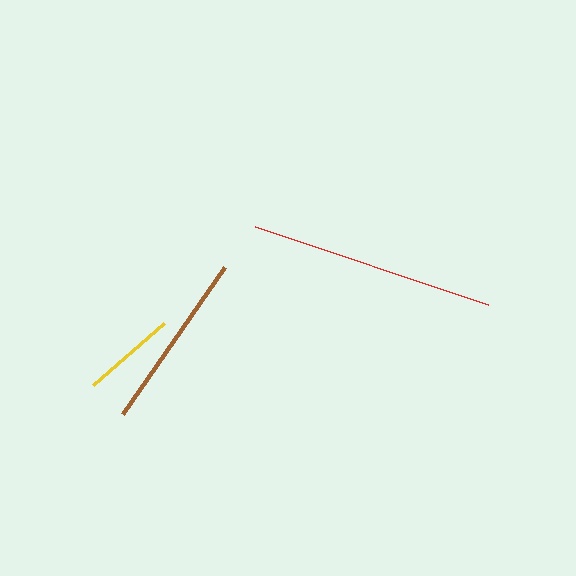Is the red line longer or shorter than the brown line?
The red line is longer than the brown line.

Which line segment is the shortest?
The yellow line is the shortest at approximately 94 pixels.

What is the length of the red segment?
The red segment is approximately 245 pixels long.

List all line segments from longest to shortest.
From longest to shortest: red, brown, yellow.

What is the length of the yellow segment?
The yellow segment is approximately 94 pixels long.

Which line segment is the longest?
The red line is the longest at approximately 245 pixels.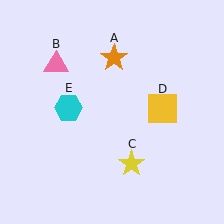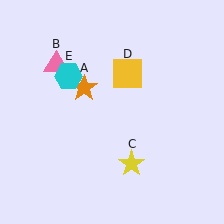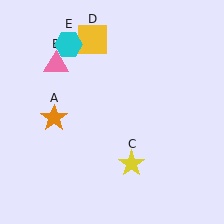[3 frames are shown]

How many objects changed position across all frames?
3 objects changed position: orange star (object A), yellow square (object D), cyan hexagon (object E).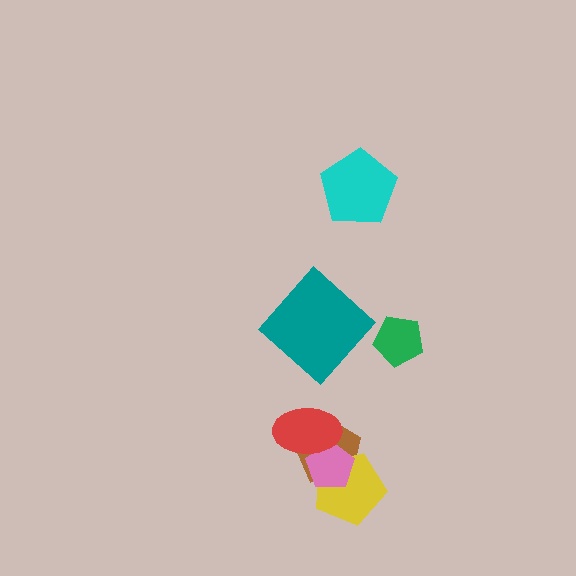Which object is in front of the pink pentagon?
The red ellipse is in front of the pink pentagon.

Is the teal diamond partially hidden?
No, no other shape covers it.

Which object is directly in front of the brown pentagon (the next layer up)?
The yellow pentagon is directly in front of the brown pentagon.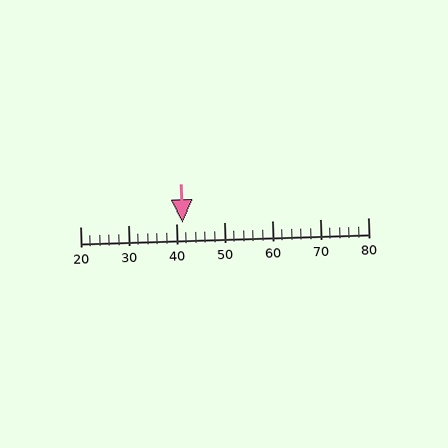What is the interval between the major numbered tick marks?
The major tick marks are spaced 10 units apart.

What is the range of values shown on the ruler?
The ruler shows values from 20 to 80.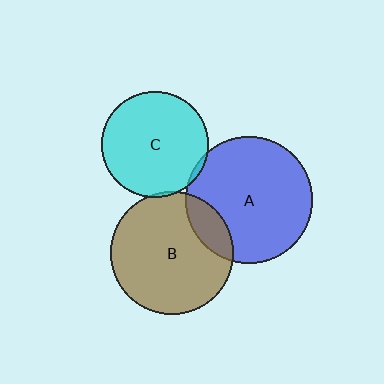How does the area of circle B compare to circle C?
Approximately 1.3 times.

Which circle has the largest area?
Circle A (blue).